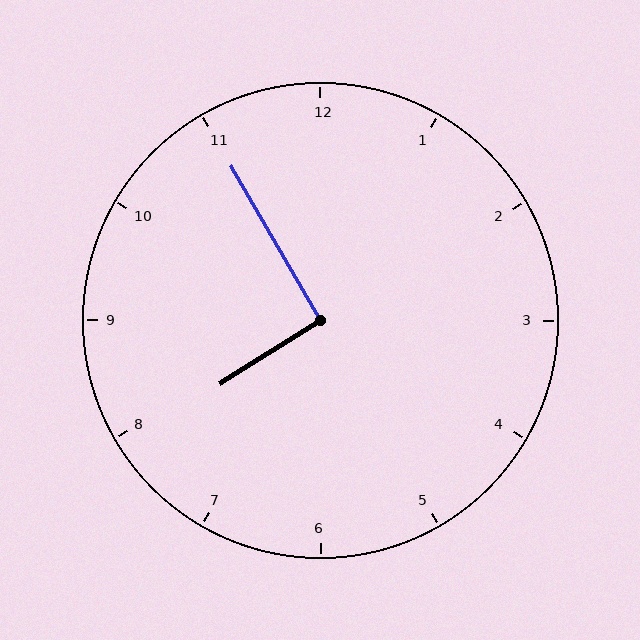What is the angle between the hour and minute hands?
Approximately 92 degrees.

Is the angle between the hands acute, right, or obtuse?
It is right.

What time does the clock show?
7:55.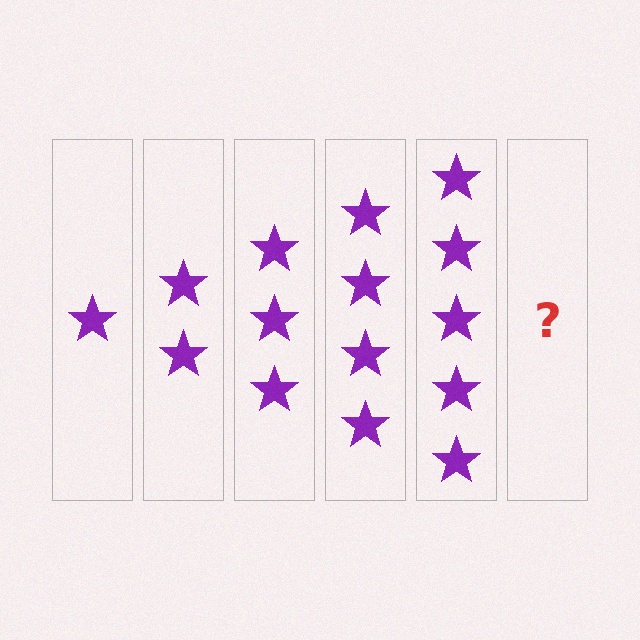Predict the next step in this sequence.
The next step is 6 stars.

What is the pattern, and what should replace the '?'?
The pattern is that each step adds one more star. The '?' should be 6 stars.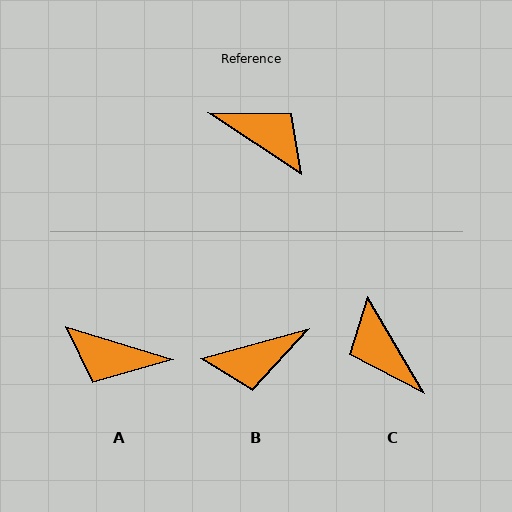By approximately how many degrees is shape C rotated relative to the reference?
Approximately 154 degrees counter-clockwise.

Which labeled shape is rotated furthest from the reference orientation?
A, about 164 degrees away.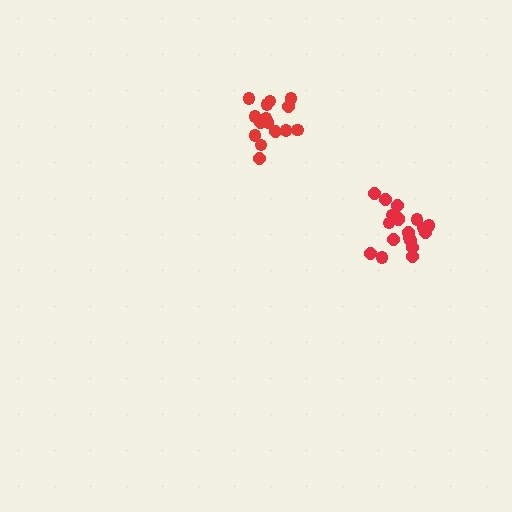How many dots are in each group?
Group 1: 20 dots, Group 2: 15 dots (35 total).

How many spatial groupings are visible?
There are 2 spatial groupings.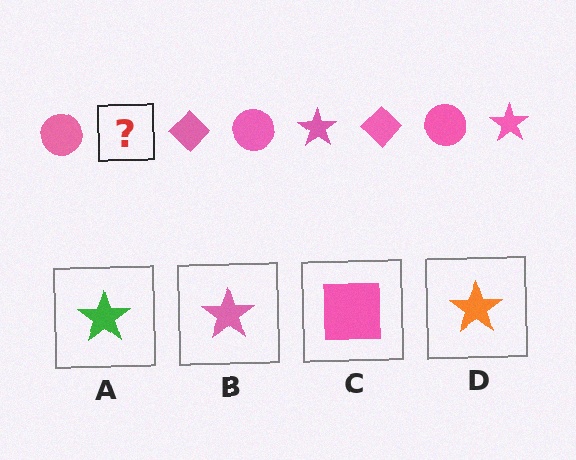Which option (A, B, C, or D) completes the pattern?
B.